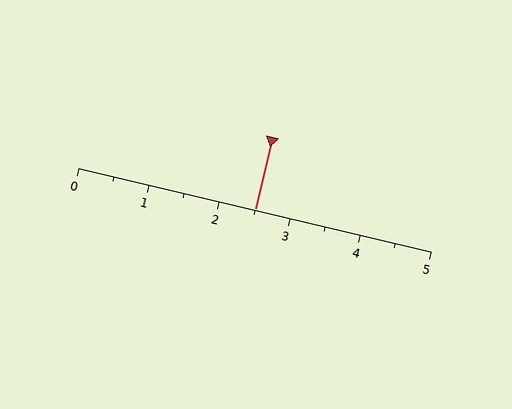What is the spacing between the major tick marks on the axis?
The major ticks are spaced 1 apart.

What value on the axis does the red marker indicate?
The marker indicates approximately 2.5.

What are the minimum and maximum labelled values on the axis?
The axis runs from 0 to 5.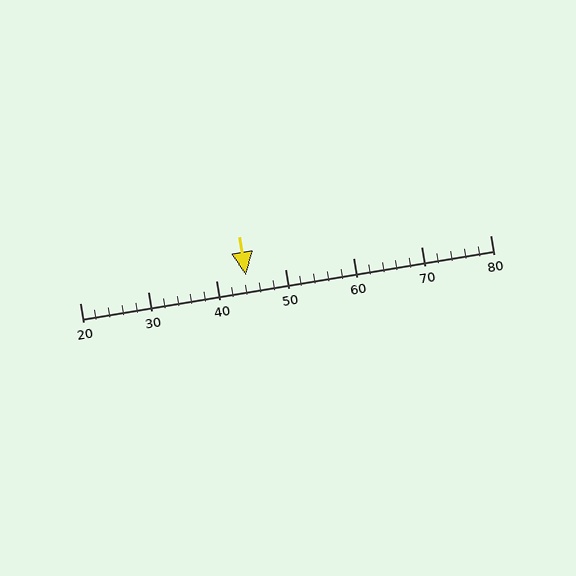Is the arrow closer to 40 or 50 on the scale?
The arrow is closer to 40.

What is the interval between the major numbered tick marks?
The major tick marks are spaced 10 units apart.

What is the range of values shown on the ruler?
The ruler shows values from 20 to 80.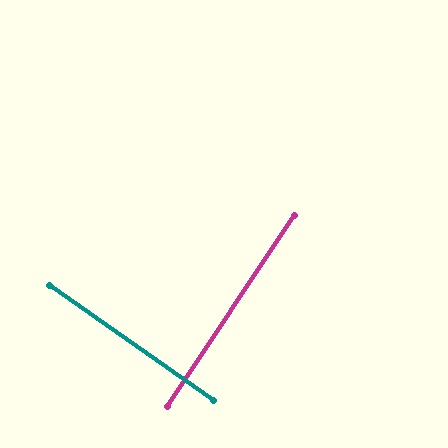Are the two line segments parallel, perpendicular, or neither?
Perpendicular — they meet at approximately 88°.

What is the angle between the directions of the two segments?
Approximately 88 degrees.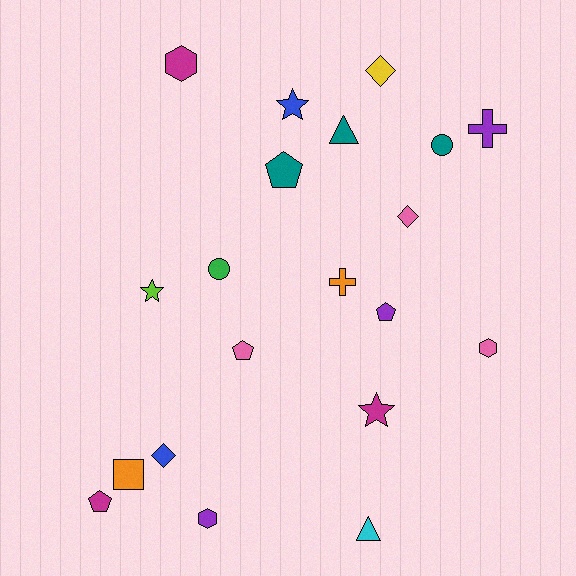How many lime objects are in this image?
There is 1 lime object.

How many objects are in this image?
There are 20 objects.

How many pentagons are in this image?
There are 4 pentagons.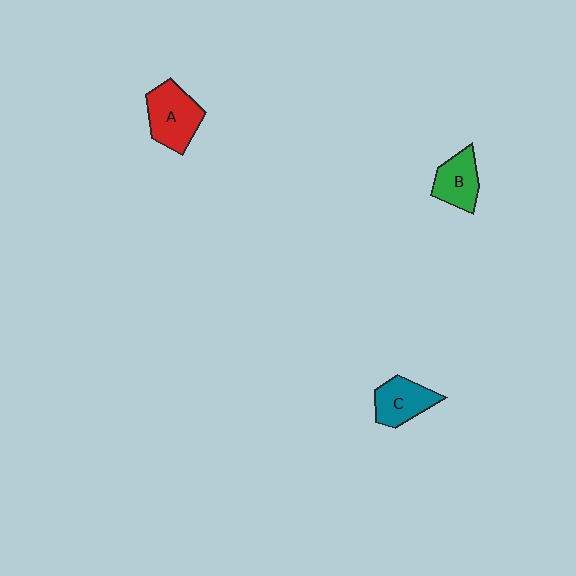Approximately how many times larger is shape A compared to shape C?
Approximately 1.3 times.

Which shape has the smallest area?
Shape B (green).